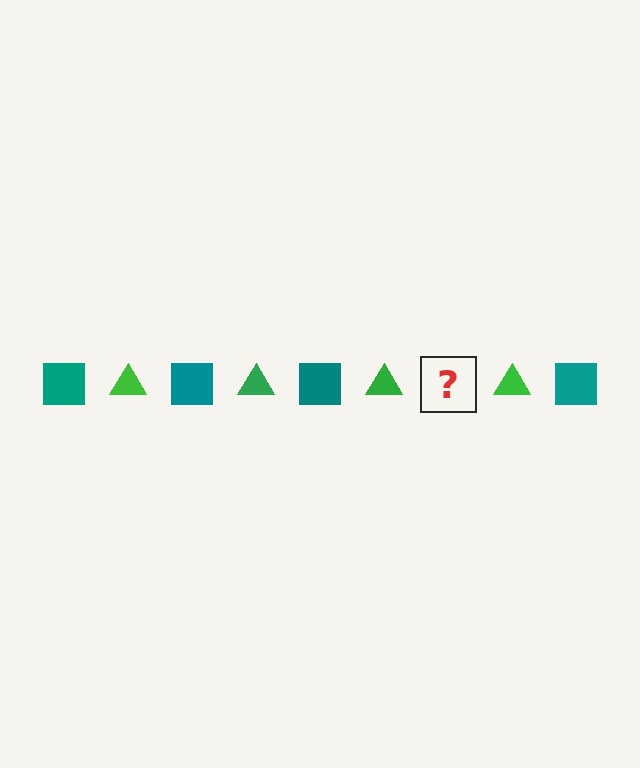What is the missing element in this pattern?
The missing element is a teal square.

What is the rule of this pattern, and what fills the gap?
The rule is that the pattern alternates between teal square and green triangle. The gap should be filled with a teal square.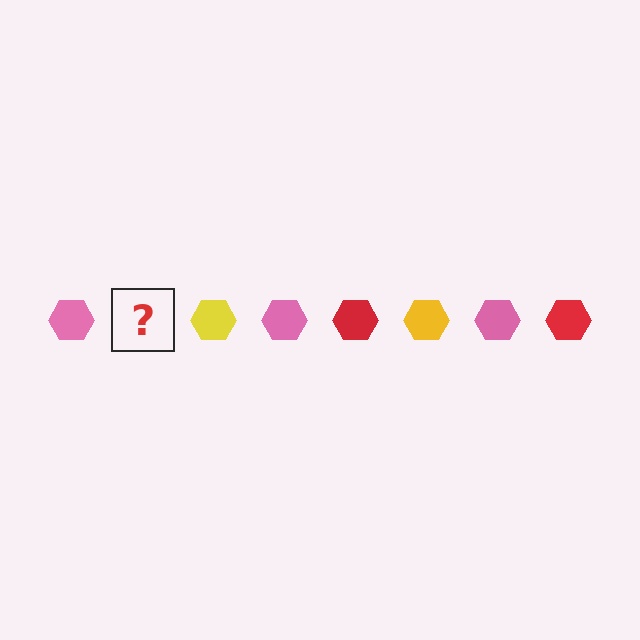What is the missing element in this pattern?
The missing element is a red hexagon.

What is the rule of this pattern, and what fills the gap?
The rule is that the pattern cycles through pink, red, yellow hexagons. The gap should be filled with a red hexagon.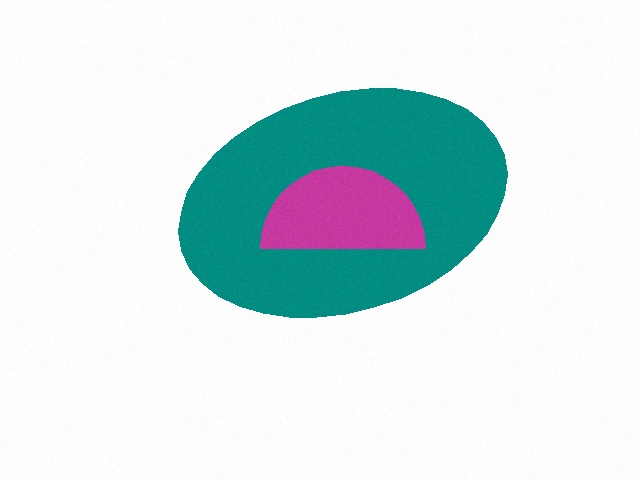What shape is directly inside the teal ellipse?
The magenta semicircle.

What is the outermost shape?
The teal ellipse.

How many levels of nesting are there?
2.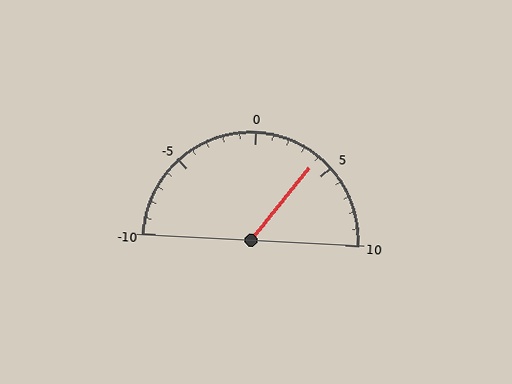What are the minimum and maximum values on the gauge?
The gauge ranges from -10 to 10.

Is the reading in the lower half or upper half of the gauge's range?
The reading is in the upper half of the range (-10 to 10).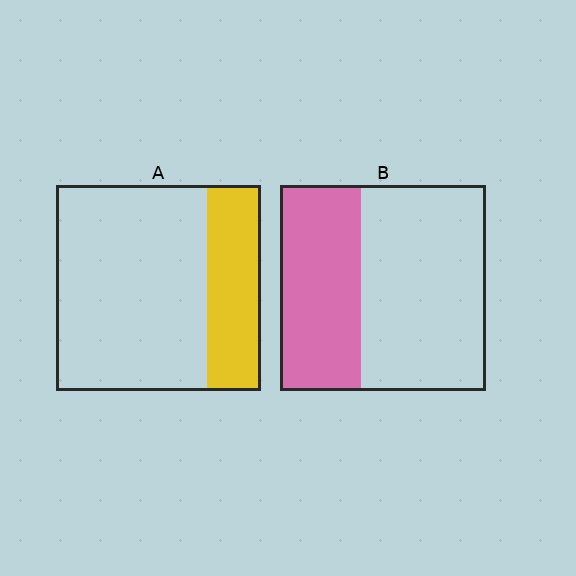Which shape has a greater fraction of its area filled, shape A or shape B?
Shape B.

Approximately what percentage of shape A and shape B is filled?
A is approximately 25% and B is approximately 40%.